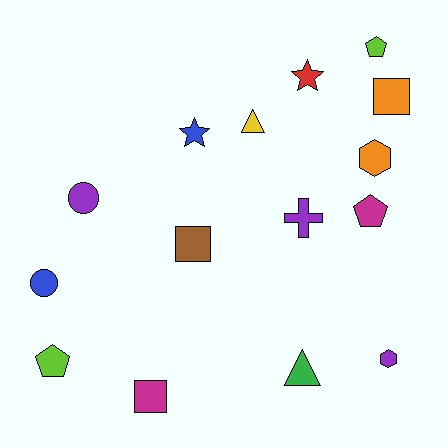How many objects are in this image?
There are 15 objects.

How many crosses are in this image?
There is 1 cross.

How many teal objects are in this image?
There are no teal objects.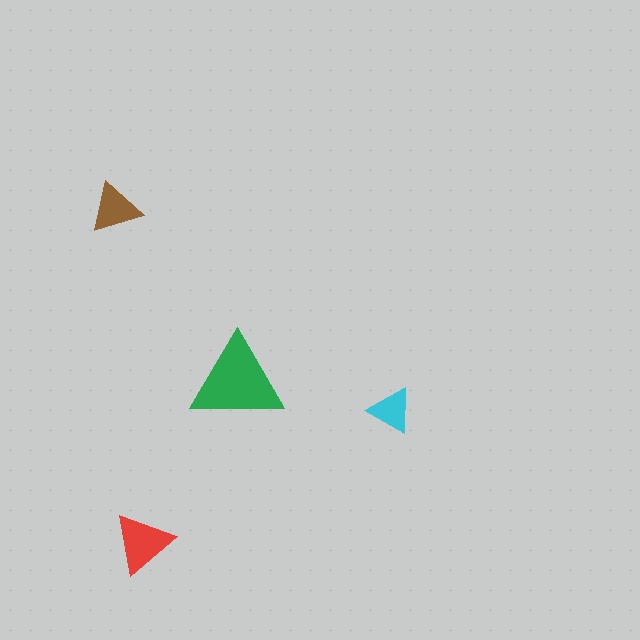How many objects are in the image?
There are 4 objects in the image.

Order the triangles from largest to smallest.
the green one, the red one, the brown one, the cyan one.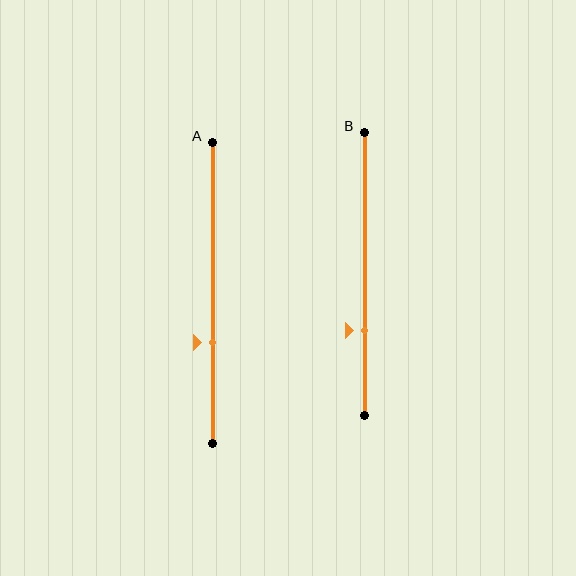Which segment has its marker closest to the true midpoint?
Segment A has its marker closest to the true midpoint.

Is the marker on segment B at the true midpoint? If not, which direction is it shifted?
No, the marker on segment B is shifted downward by about 20% of the segment length.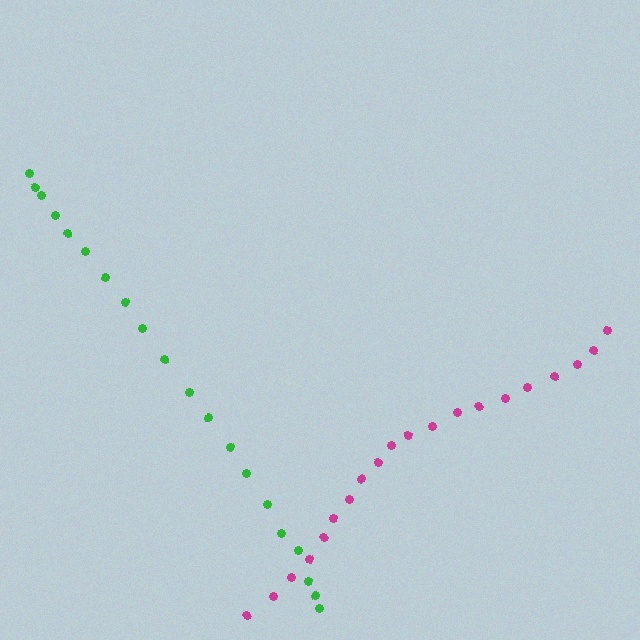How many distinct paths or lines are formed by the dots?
There are 2 distinct paths.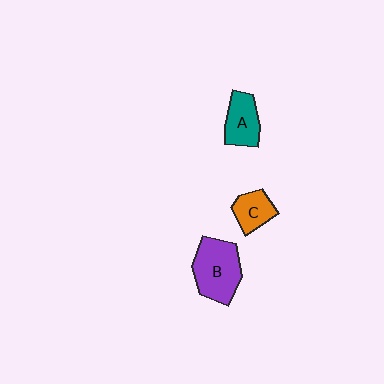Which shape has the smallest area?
Shape C (orange).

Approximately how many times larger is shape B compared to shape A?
Approximately 1.5 times.